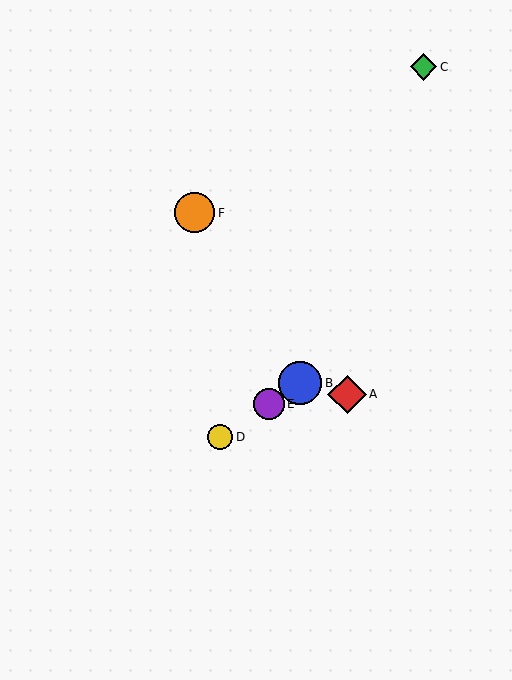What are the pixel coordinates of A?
Object A is at (347, 394).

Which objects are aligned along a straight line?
Objects B, D, E are aligned along a straight line.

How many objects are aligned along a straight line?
3 objects (B, D, E) are aligned along a straight line.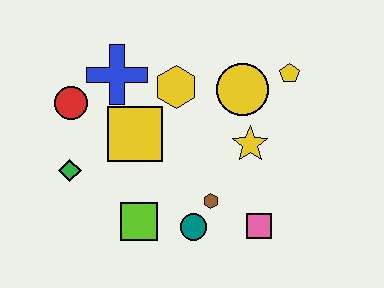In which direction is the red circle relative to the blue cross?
The red circle is to the left of the blue cross.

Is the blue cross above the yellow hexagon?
Yes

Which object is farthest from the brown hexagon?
The red circle is farthest from the brown hexagon.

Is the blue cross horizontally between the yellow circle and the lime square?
No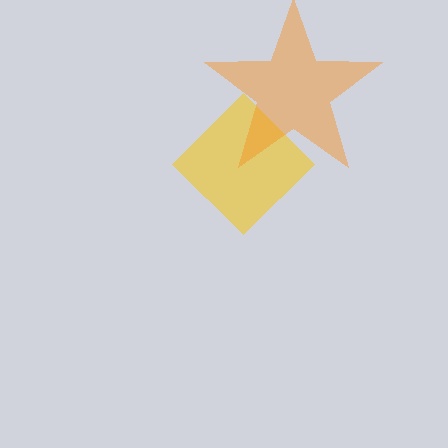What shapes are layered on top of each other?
The layered shapes are: a yellow diamond, an orange star.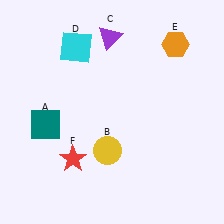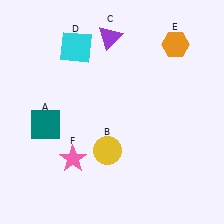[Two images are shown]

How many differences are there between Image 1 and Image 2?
There is 1 difference between the two images.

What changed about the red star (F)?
In Image 1, F is red. In Image 2, it changed to pink.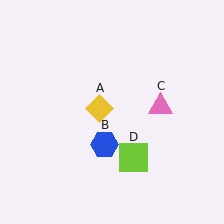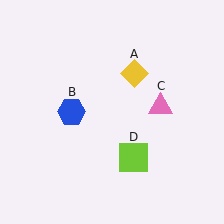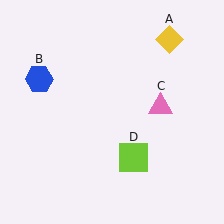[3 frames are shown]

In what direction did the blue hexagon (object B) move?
The blue hexagon (object B) moved up and to the left.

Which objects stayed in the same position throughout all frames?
Pink triangle (object C) and lime square (object D) remained stationary.